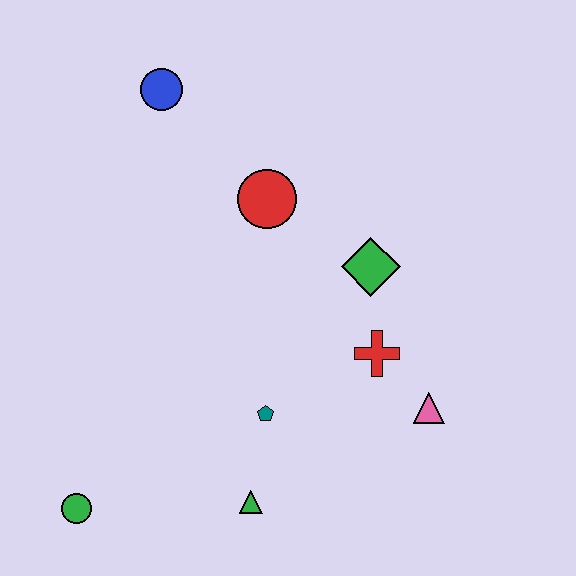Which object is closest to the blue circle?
The red circle is closest to the blue circle.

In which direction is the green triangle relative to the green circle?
The green triangle is to the right of the green circle.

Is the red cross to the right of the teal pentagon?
Yes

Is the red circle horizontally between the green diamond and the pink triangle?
No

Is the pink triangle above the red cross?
No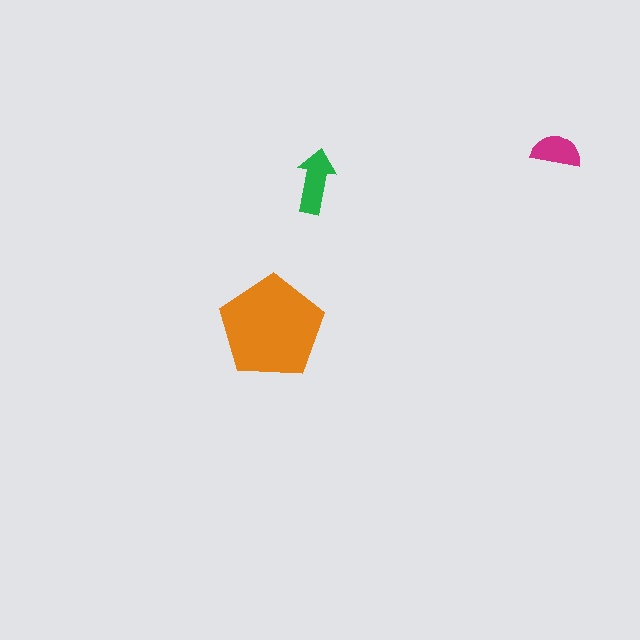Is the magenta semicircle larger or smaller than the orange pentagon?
Smaller.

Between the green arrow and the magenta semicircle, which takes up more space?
The green arrow.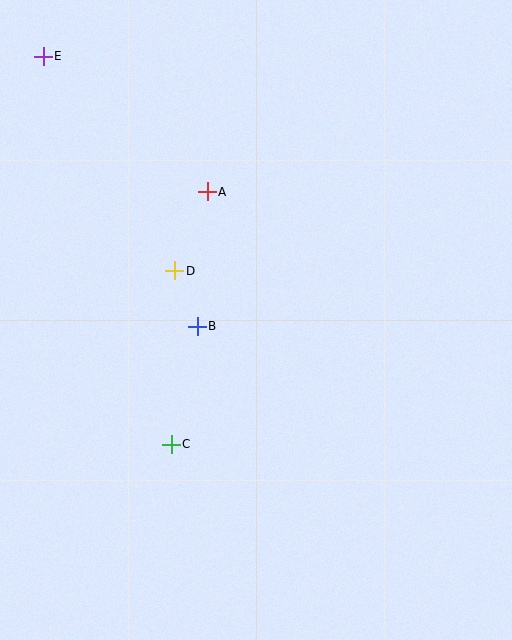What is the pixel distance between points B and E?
The distance between B and E is 311 pixels.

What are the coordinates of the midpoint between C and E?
The midpoint between C and E is at (107, 250).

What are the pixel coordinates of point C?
Point C is at (171, 444).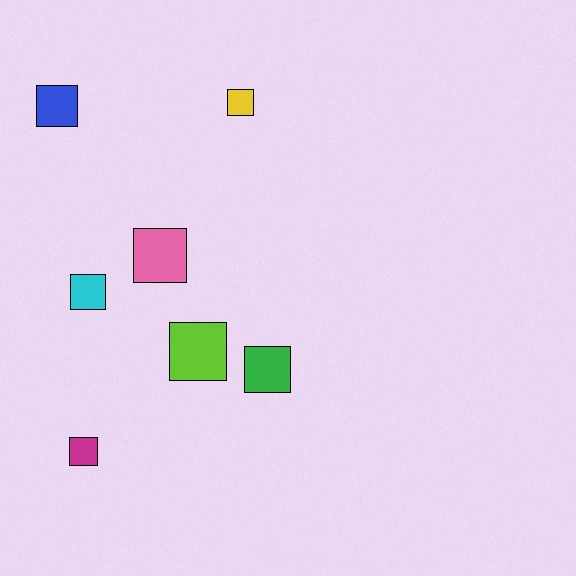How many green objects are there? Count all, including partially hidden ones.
There is 1 green object.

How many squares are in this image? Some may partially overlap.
There are 7 squares.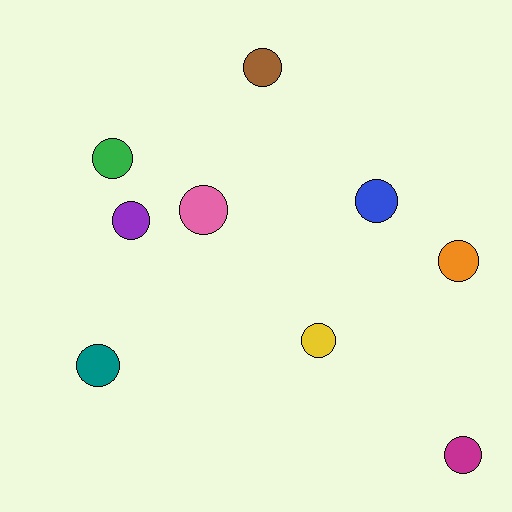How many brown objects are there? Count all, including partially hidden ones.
There is 1 brown object.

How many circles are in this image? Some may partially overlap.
There are 9 circles.